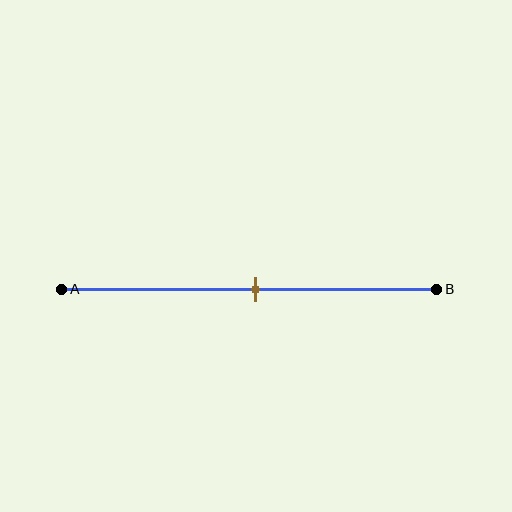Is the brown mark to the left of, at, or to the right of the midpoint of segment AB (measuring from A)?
The brown mark is approximately at the midpoint of segment AB.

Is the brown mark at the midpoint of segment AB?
Yes, the mark is approximately at the midpoint.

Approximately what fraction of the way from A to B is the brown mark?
The brown mark is approximately 50% of the way from A to B.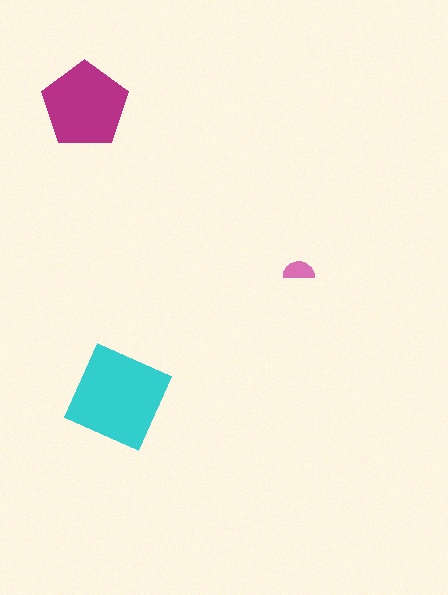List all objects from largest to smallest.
The cyan square, the magenta pentagon, the pink semicircle.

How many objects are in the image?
There are 3 objects in the image.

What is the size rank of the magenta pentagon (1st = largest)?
2nd.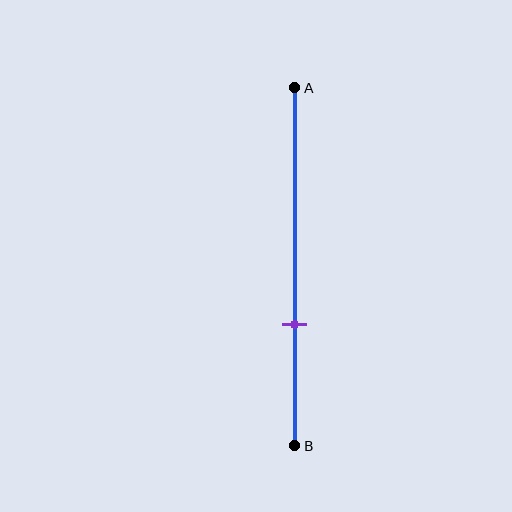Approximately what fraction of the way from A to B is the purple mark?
The purple mark is approximately 65% of the way from A to B.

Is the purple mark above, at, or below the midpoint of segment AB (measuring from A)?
The purple mark is below the midpoint of segment AB.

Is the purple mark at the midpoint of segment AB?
No, the mark is at about 65% from A, not at the 50% midpoint.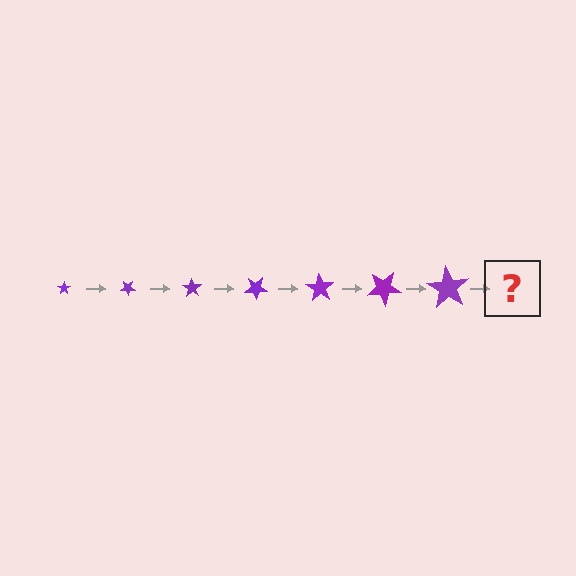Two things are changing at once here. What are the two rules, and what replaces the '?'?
The two rules are that the star grows larger each step and it rotates 35 degrees each step. The '?' should be a star, larger than the previous one and rotated 245 degrees from the start.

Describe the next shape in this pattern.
It should be a star, larger than the previous one and rotated 245 degrees from the start.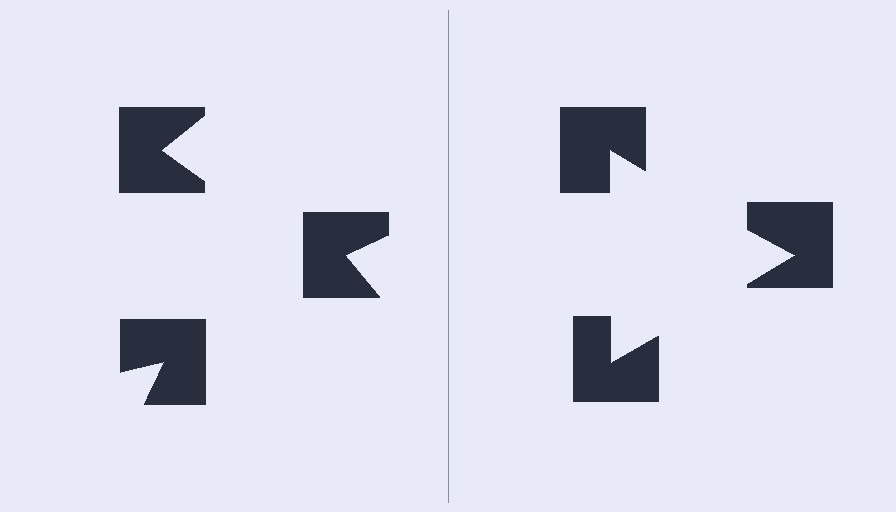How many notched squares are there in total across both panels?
6 — 3 on each side.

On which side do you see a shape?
An illusory triangle appears on the right side. On the left side the wedge cuts are rotated, so no coherent shape forms.